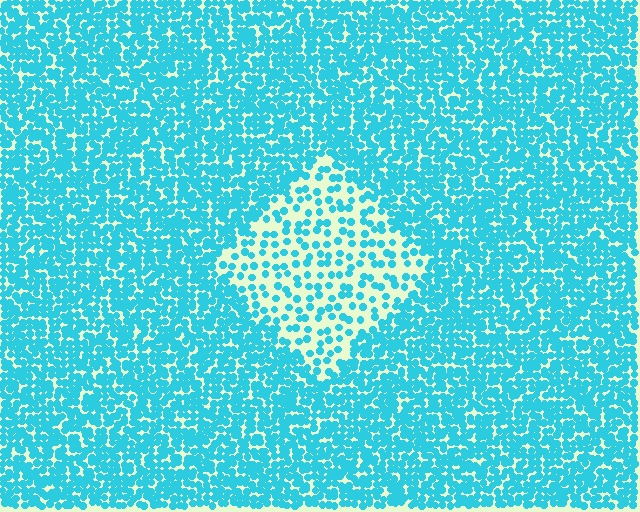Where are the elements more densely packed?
The elements are more densely packed outside the diamond boundary.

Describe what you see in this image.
The image contains small cyan elements arranged at two different densities. A diamond-shaped region is visible where the elements are less densely packed than the surrounding area.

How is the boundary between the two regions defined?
The boundary is defined by a change in element density (approximately 2.6x ratio). All elements are the same color, size, and shape.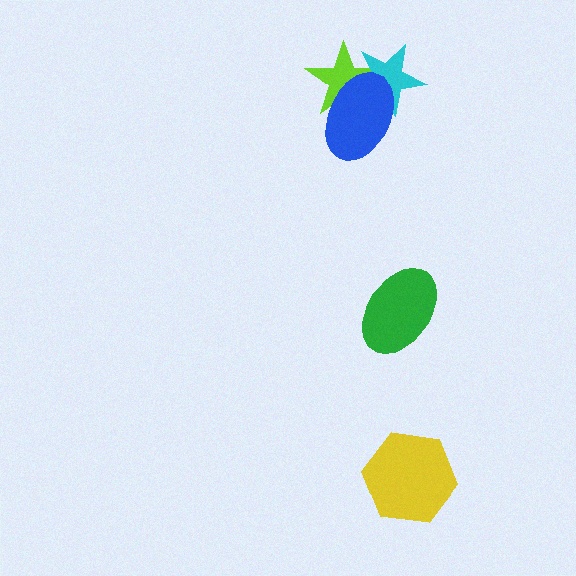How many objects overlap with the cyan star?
2 objects overlap with the cyan star.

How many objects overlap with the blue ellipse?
2 objects overlap with the blue ellipse.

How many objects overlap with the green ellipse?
0 objects overlap with the green ellipse.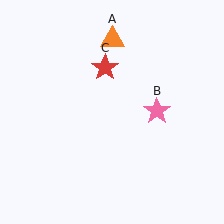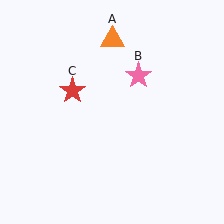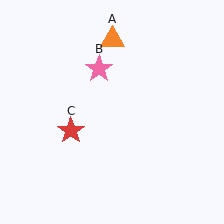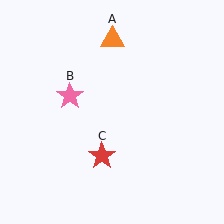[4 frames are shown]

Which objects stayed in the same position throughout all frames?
Orange triangle (object A) remained stationary.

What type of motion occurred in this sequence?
The pink star (object B), red star (object C) rotated counterclockwise around the center of the scene.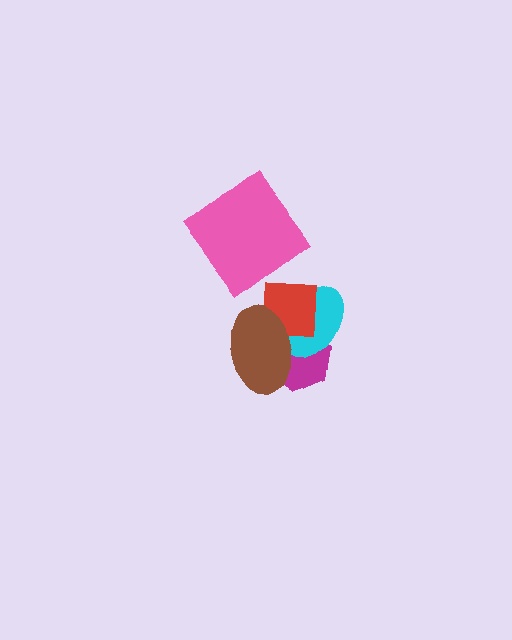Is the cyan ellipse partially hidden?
Yes, it is partially covered by another shape.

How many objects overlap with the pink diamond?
0 objects overlap with the pink diamond.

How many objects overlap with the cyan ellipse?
3 objects overlap with the cyan ellipse.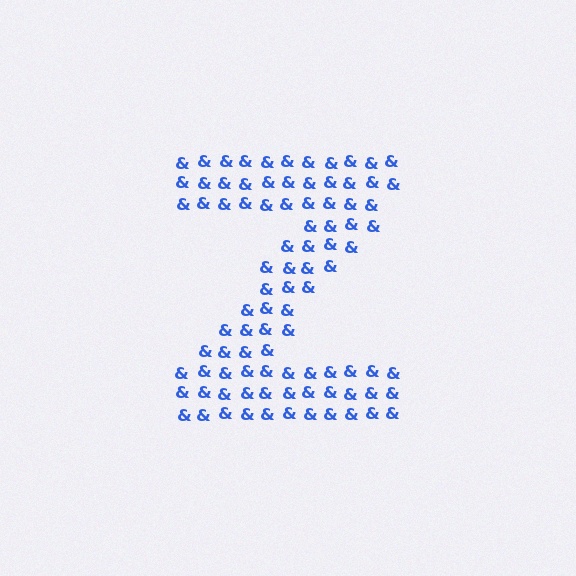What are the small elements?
The small elements are ampersands.